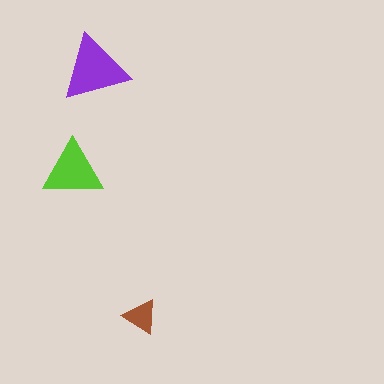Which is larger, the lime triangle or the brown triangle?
The lime one.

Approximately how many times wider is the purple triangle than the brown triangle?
About 2 times wider.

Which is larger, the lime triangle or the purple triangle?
The purple one.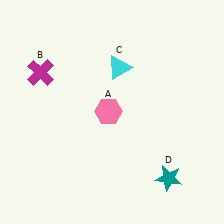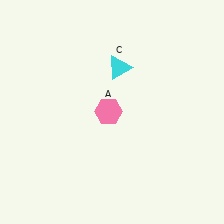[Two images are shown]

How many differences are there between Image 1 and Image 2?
There are 2 differences between the two images.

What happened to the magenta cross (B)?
The magenta cross (B) was removed in Image 2. It was in the top-left area of Image 1.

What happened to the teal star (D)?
The teal star (D) was removed in Image 2. It was in the bottom-right area of Image 1.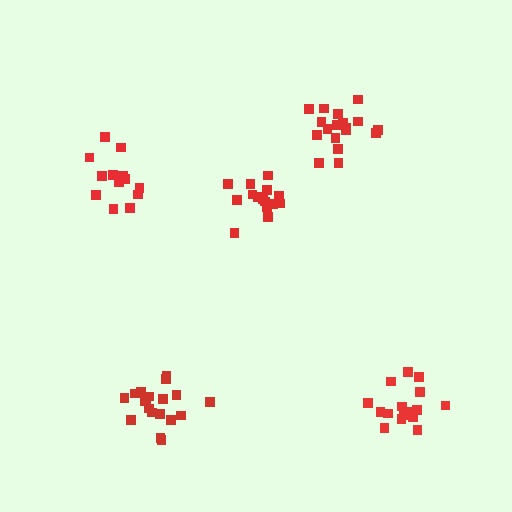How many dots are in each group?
Group 1: 14 dots, Group 2: 19 dots, Group 3: 18 dots, Group 4: 16 dots, Group 5: 15 dots (82 total).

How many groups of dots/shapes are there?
There are 5 groups.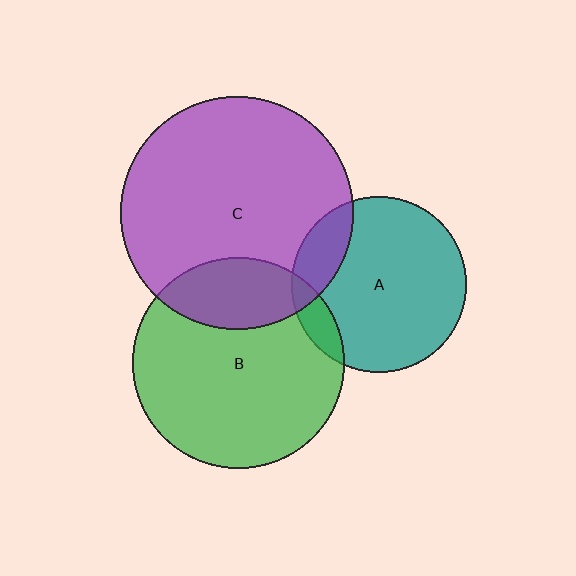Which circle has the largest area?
Circle C (purple).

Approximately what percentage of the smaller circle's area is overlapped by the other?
Approximately 15%.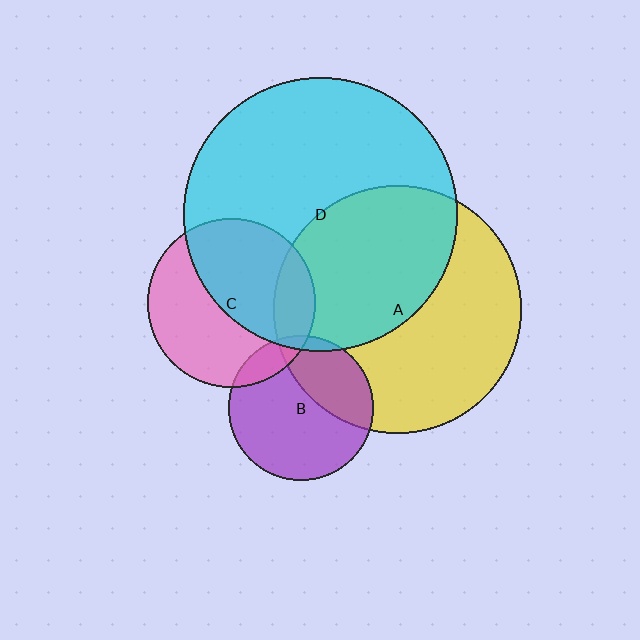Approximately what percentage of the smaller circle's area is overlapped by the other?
Approximately 5%.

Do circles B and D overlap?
Yes.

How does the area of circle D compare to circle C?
Approximately 2.6 times.